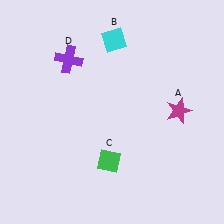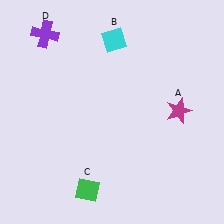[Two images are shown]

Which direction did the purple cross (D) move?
The purple cross (D) moved up.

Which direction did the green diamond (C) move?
The green diamond (C) moved down.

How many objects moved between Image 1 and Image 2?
2 objects moved between the two images.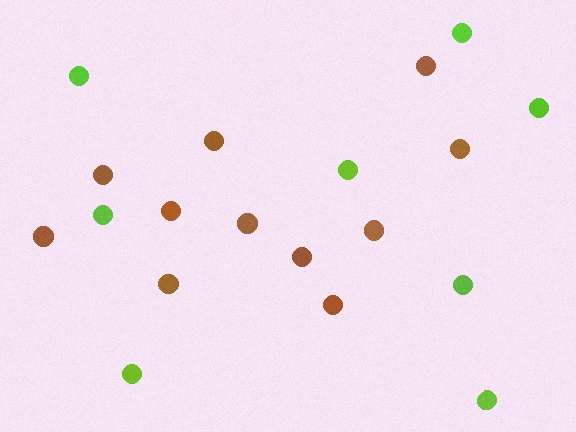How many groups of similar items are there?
There are 2 groups: one group of brown circles (11) and one group of lime circles (8).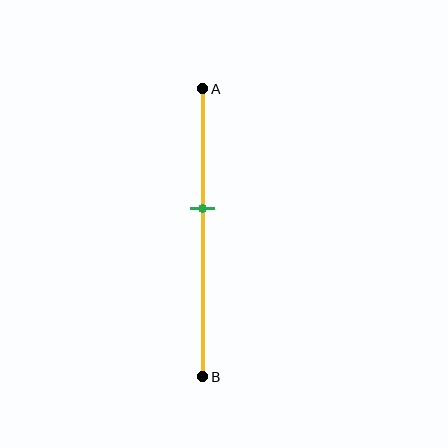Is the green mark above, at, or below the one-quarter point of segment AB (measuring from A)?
The green mark is below the one-quarter point of segment AB.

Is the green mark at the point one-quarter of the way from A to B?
No, the mark is at about 40% from A, not at the 25% one-quarter point.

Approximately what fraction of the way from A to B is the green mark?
The green mark is approximately 40% of the way from A to B.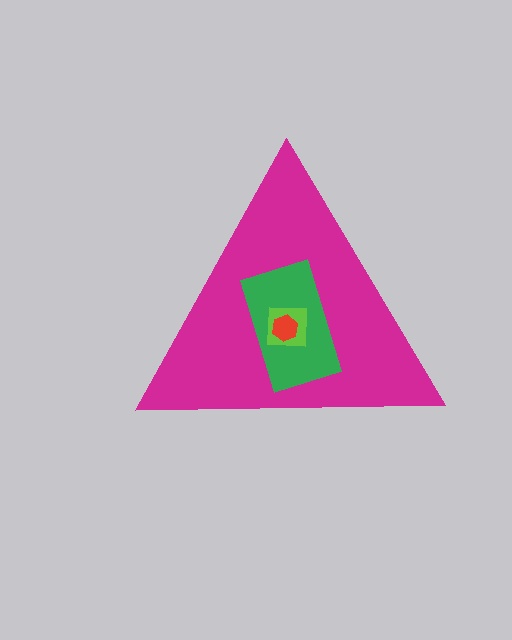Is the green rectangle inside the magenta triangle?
Yes.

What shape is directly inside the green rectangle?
The lime square.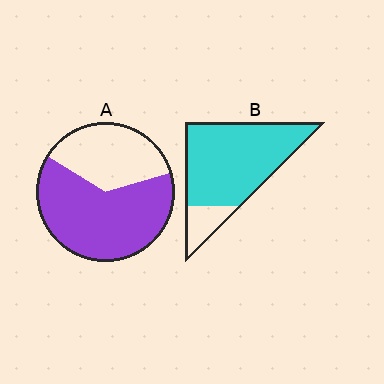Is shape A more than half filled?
Yes.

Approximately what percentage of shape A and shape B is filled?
A is approximately 65% and B is approximately 85%.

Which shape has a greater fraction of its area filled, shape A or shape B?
Shape B.